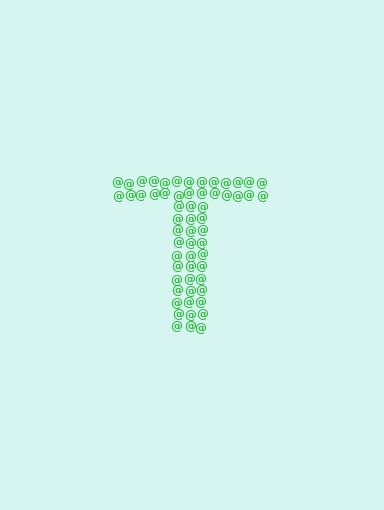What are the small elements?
The small elements are at signs.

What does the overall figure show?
The overall figure shows the letter T.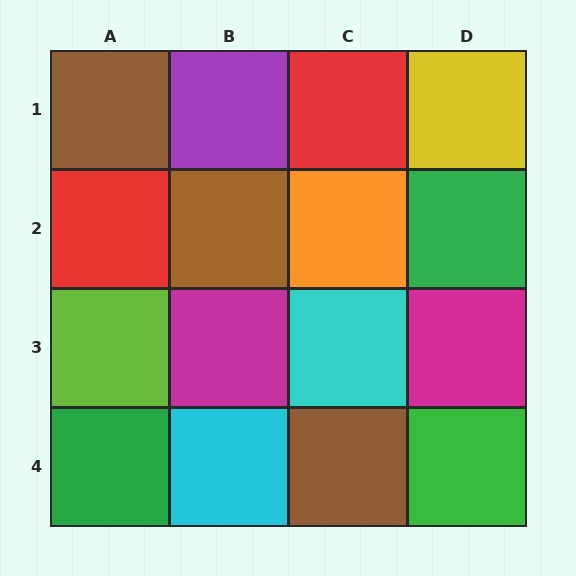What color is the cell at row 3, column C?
Cyan.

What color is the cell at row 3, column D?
Magenta.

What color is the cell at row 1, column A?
Brown.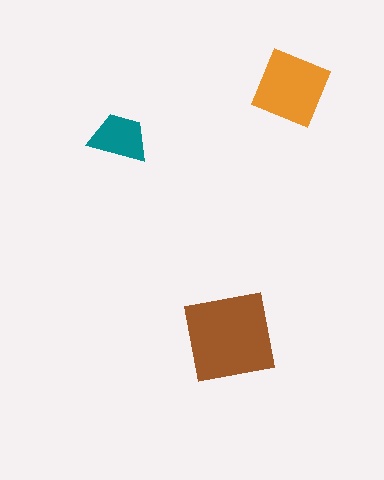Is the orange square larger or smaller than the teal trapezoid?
Larger.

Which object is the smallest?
The teal trapezoid.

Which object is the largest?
The brown square.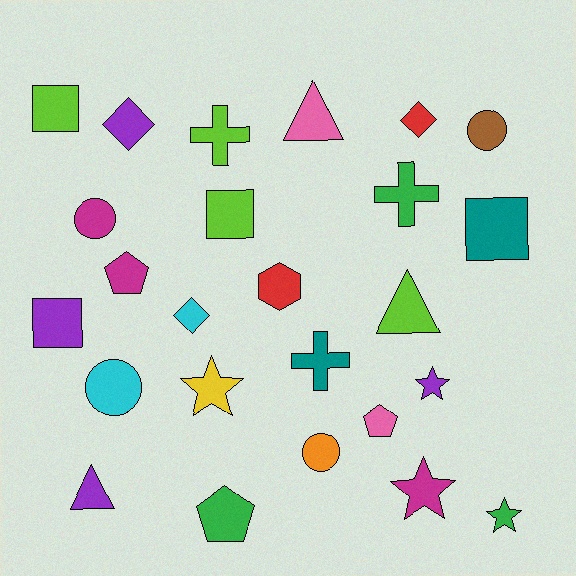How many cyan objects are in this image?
There are 2 cyan objects.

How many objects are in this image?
There are 25 objects.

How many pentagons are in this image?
There are 3 pentagons.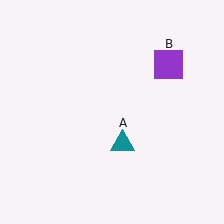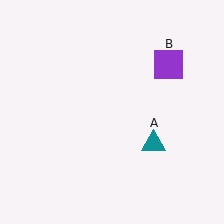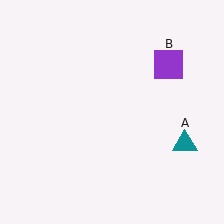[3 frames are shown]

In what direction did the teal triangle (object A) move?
The teal triangle (object A) moved right.